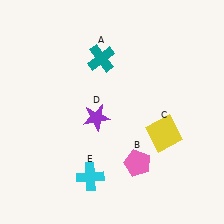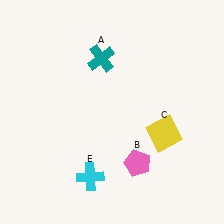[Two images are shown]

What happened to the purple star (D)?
The purple star (D) was removed in Image 2. It was in the bottom-left area of Image 1.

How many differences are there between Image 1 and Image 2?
There is 1 difference between the two images.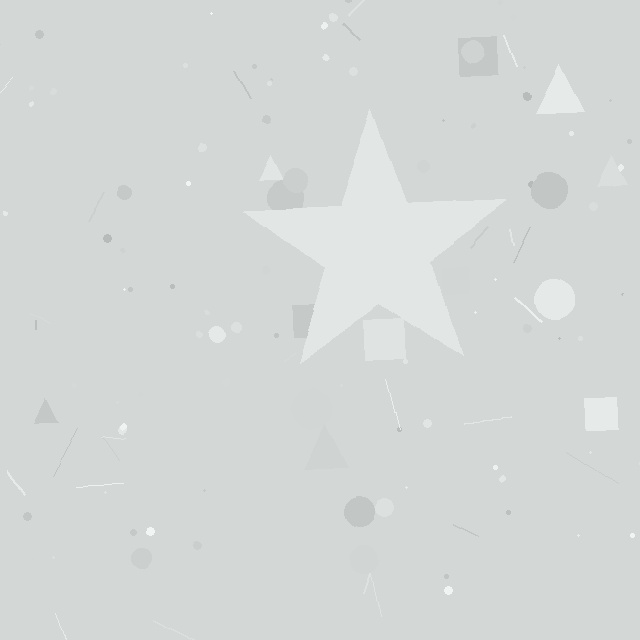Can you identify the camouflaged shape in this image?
The camouflaged shape is a star.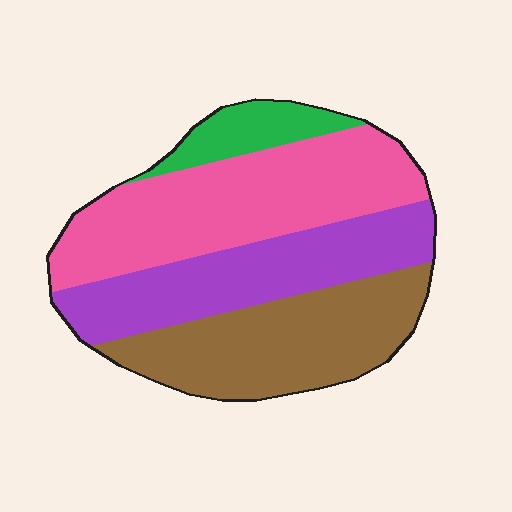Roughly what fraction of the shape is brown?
Brown covers 29% of the shape.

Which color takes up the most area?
Pink, at roughly 35%.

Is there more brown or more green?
Brown.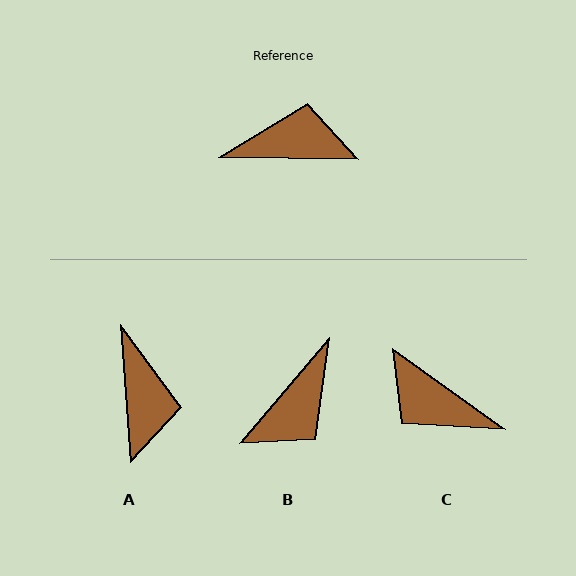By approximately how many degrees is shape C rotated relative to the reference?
Approximately 145 degrees counter-clockwise.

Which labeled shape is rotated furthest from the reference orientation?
C, about 145 degrees away.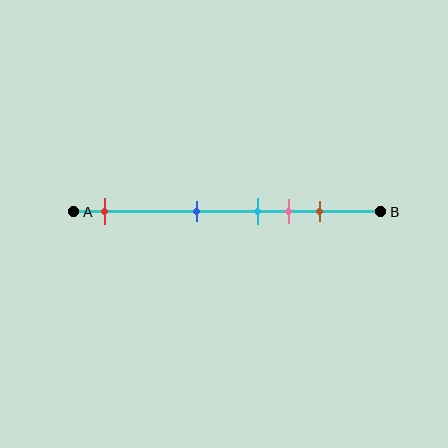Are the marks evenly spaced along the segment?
No, the marks are not evenly spaced.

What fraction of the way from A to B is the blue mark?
The blue mark is approximately 40% (0.4) of the way from A to B.